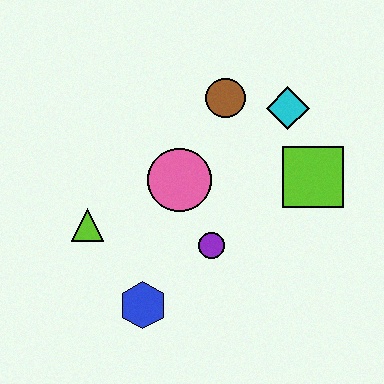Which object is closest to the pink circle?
The purple circle is closest to the pink circle.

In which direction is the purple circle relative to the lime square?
The purple circle is to the left of the lime square.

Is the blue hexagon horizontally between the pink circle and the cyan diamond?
No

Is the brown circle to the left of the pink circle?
No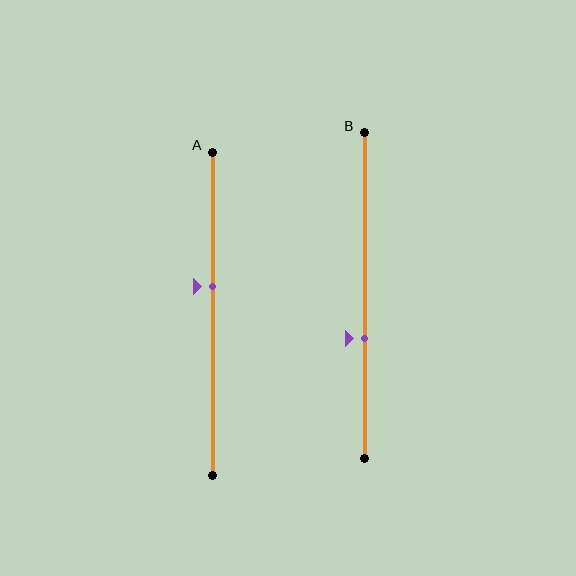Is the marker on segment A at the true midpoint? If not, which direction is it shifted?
No, the marker on segment A is shifted upward by about 9% of the segment length.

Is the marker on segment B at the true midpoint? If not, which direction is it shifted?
No, the marker on segment B is shifted downward by about 13% of the segment length.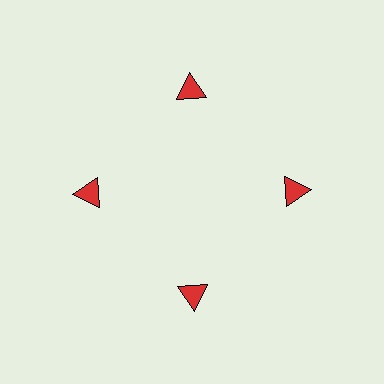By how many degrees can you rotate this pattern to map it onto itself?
The pattern maps onto itself every 90 degrees of rotation.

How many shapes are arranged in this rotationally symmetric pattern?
There are 4 shapes, arranged in 4 groups of 1.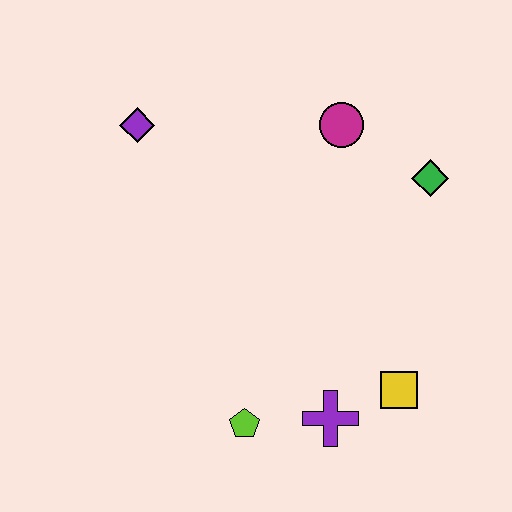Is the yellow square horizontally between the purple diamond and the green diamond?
Yes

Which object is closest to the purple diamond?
The magenta circle is closest to the purple diamond.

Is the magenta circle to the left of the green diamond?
Yes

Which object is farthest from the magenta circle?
The lime pentagon is farthest from the magenta circle.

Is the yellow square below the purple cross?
No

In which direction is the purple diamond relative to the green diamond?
The purple diamond is to the left of the green diamond.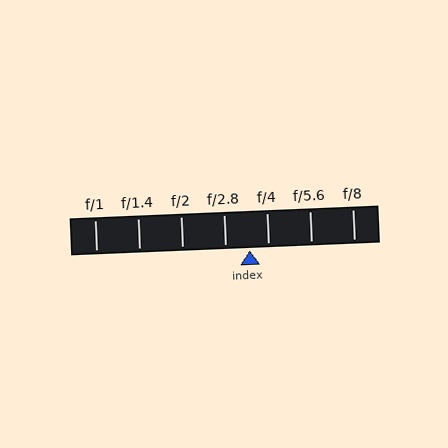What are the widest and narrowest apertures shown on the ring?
The widest aperture shown is f/1 and the narrowest is f/8.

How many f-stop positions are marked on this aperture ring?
There are 7 f-stop positions marked.